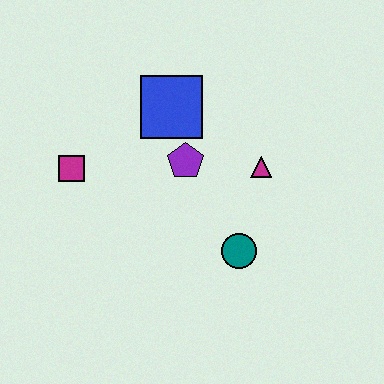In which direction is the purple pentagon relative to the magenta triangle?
The purple pentagon is to the left of the magenta triangle.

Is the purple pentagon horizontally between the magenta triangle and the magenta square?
Yes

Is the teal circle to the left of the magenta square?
No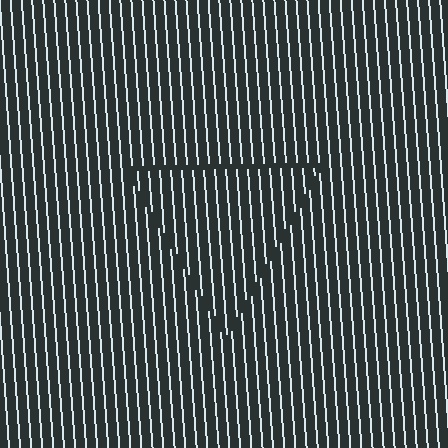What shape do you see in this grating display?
An illusory triangle. The interior of the shape contains the same grating, shifted by half a period — the contour is defined by the phase discontinuity where line-ends from the inner and outer gratings abut.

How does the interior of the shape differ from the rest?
The interior of the shape contains the same grating, shifted by half a period — the contour is defined by the phase discontinuity where line-ends from the inner and outer gratings abut.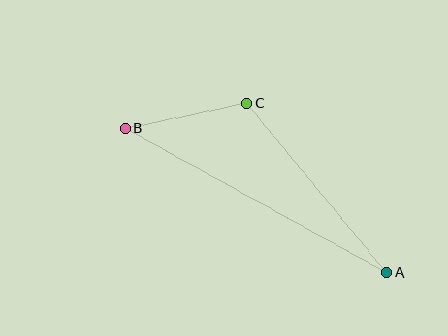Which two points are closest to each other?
Points B and C are closest to each other.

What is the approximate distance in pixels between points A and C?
The distance between A and C is approximately 219 pixels.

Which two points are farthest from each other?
Points A and B are farthest from each other.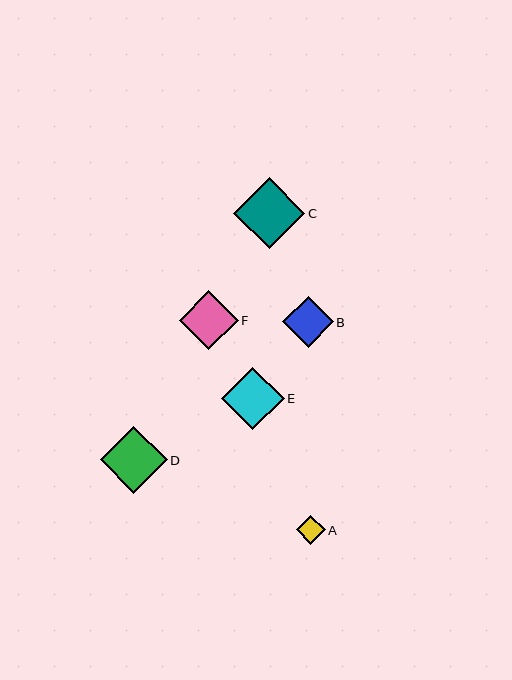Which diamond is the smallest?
Diamond A is the smallest with a size of approximately 29 pixels.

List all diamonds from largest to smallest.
From largest to smallest: C, D, E, F, B, A.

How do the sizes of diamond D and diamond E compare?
Diamond D and diamond E are approximately the same size.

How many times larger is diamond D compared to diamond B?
Diamond D is approximately 1.3 times the size of diamond B.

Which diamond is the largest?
Diamond C is the largest with a size of approximately 71 pixels.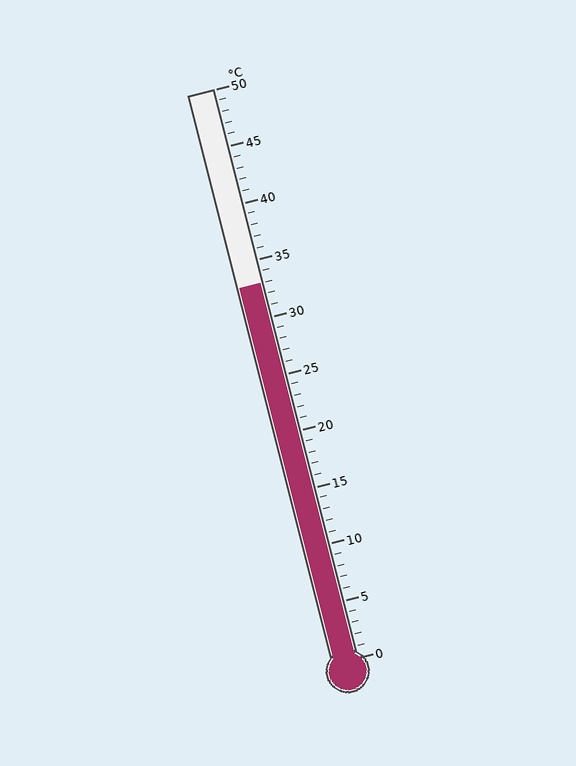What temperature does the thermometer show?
The thermometer shows approximately 33°C.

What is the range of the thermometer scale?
The thermometer scale ranges from 0°C to 50°C.